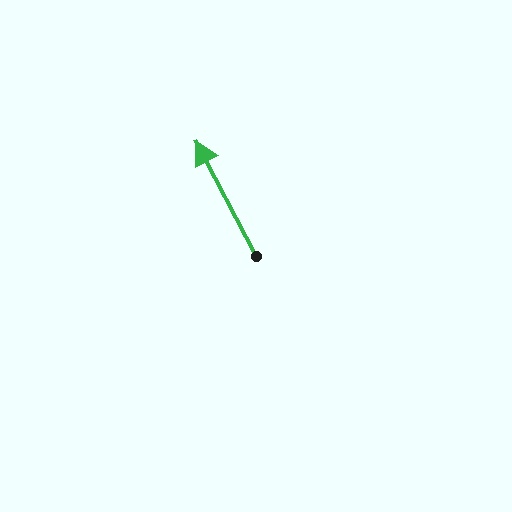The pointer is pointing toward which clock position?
Roughly 11 o'clock.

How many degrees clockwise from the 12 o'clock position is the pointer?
Approximately 332 degrees.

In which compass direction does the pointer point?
Northwest.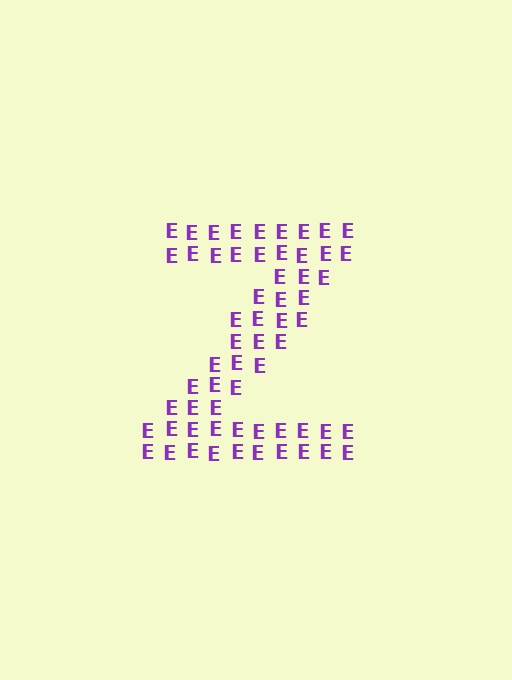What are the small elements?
The small elements are letter E's.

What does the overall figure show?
The overall figure shows the letter Z.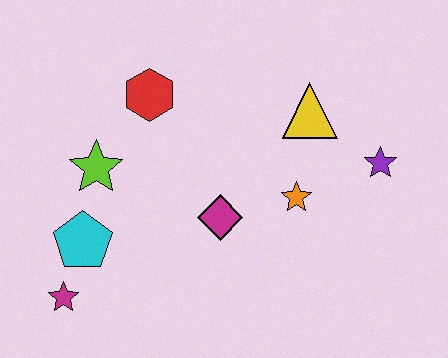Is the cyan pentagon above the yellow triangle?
No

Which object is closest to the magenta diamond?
The orange star is closest to the magenta diamond.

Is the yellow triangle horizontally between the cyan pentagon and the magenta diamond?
No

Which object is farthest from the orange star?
The magenta star is farthest from the orange star.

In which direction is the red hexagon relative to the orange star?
The red hexagon is to the left of the orange star.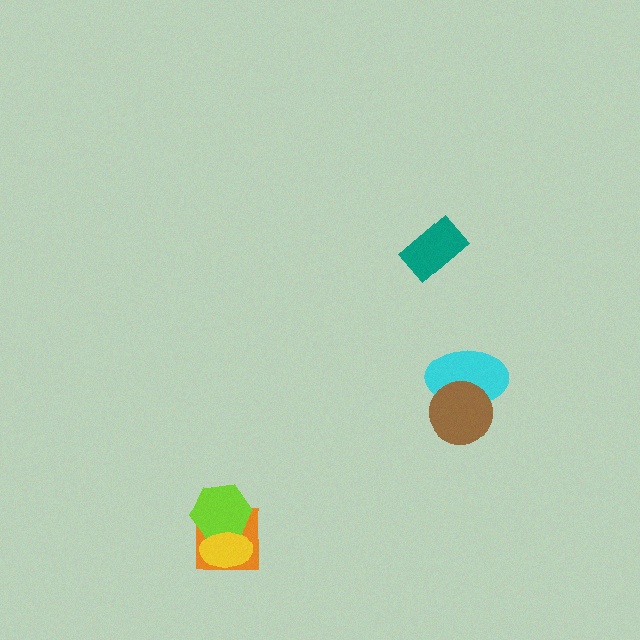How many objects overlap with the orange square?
2 objects overlap with the orange square.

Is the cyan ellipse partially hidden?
Yes, it is partially covered by another shape.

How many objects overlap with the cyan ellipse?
1 object overlaps with the cyan ellipse.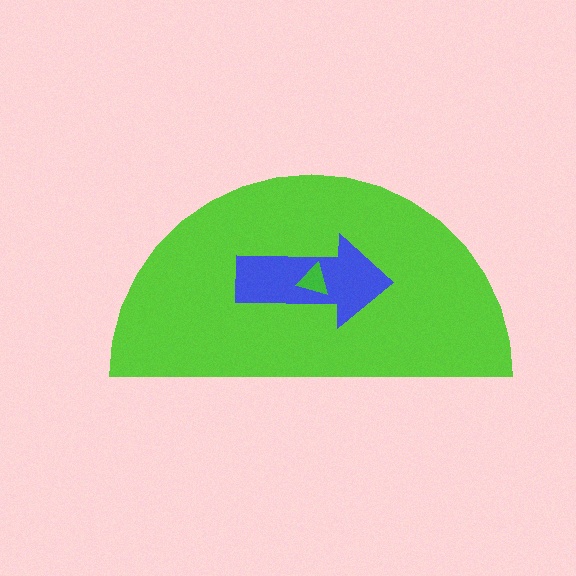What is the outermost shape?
The lime semicircle.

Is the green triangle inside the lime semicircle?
Yes.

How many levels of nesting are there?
3.